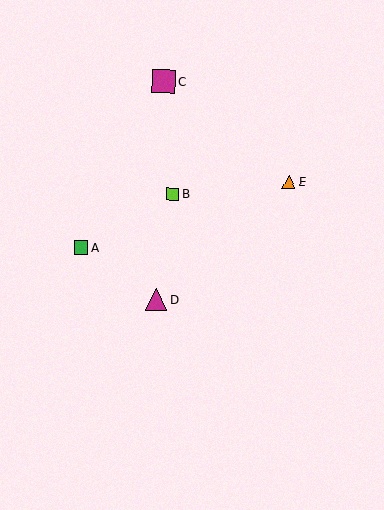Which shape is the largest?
The magenta square (labeled C) is the largest.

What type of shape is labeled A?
Shape A is a green square.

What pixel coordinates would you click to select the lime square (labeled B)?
Click at (173, 194) to select the lime square B.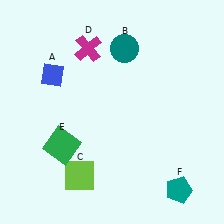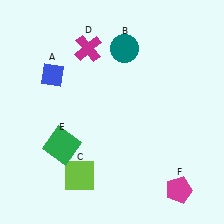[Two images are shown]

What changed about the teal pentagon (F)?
In Image 1, F is teal. In Image 2, it changed to magenta.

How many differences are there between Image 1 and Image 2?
There is 1 difference between the two images.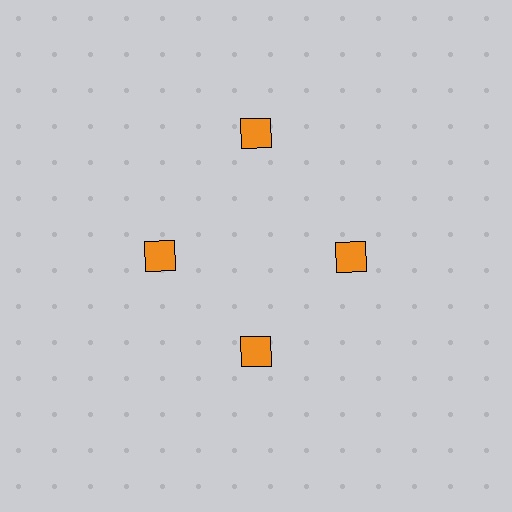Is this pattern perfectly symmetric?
No. The 4 orange squares are arranged in a ring, but one element near the 12 o'clock position is pushed outward from the center, breaking the 4-fold rotational symmetry.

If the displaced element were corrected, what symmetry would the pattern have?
It would have 4-fold rotational symmetry — the pattern would map onto itself every 90 degrees.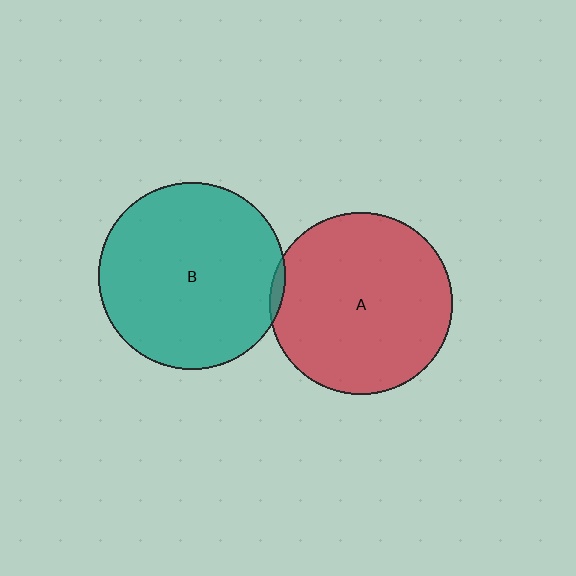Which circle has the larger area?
Circle B (teal).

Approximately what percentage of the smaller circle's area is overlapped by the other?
Approximately 5%.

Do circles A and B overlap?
Yes.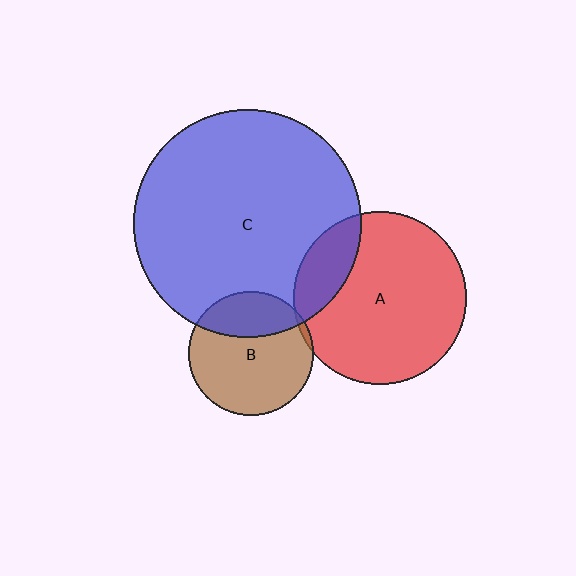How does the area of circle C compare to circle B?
Approximately 3.4 times.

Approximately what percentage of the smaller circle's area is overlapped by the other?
Approximately 30%.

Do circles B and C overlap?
Yes.